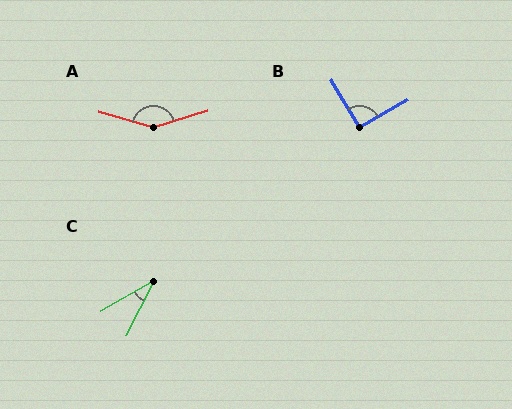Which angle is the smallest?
C, at approximately 32 degrees.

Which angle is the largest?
A, at approximately 147 degrees.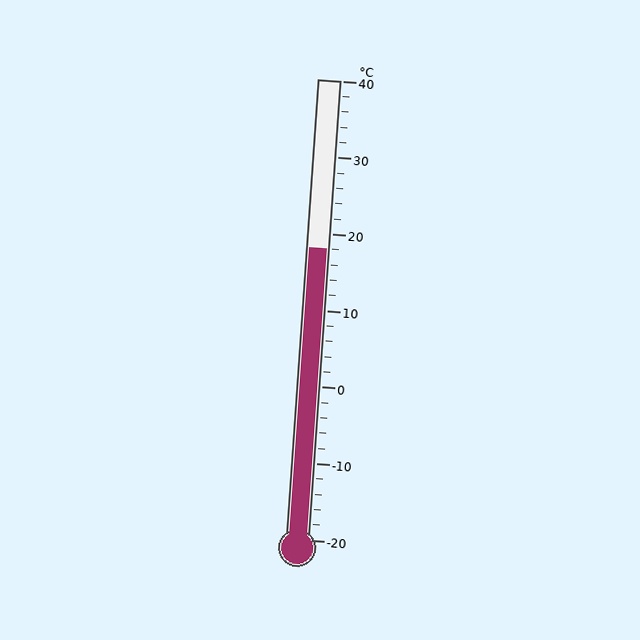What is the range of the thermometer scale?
The thermometer scale ranges from -20°C to 40°C.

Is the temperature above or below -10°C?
The temperature is above -10°C.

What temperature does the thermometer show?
The thermometer shows approximately 18°C.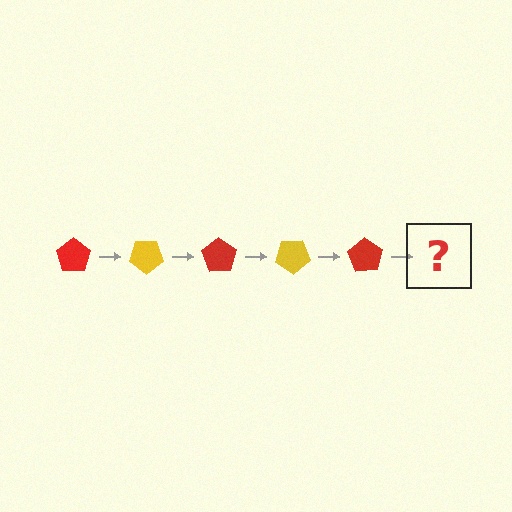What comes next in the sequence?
The next element should be a yellow pentagon, rotated 175 degrees from the start.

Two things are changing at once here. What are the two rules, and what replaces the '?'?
The two rules are that it rotates 35 degrees each step and the color cycles through red and yellow. The '?' should be a yellow pentagon, rotated 175 degrees from the start.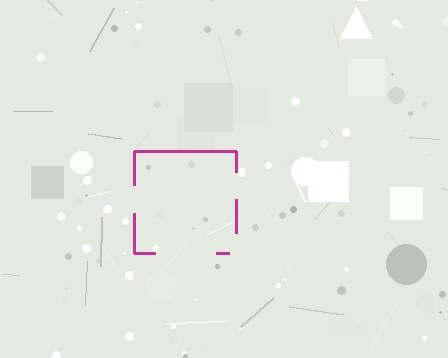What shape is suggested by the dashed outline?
The dashed outline suggests a square.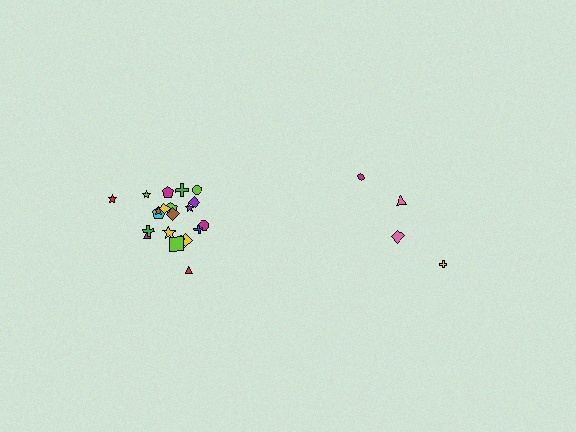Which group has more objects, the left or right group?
The left group.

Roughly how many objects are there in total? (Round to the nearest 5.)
Roughly 25 objects in total.